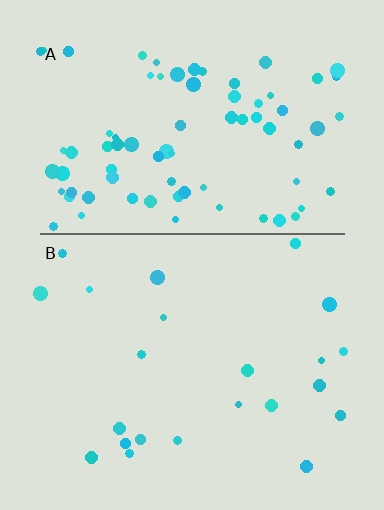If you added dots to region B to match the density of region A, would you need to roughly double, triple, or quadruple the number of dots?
Approximately triple.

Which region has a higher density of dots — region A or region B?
A (the top).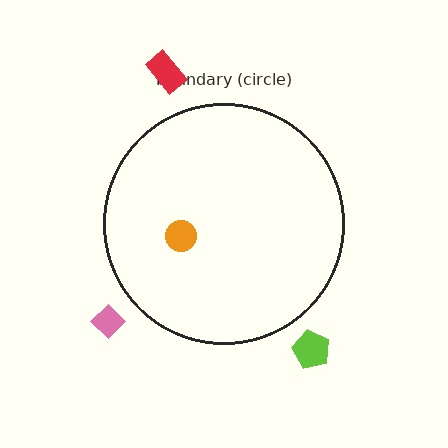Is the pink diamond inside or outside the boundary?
Outside.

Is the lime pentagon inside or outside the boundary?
Outside.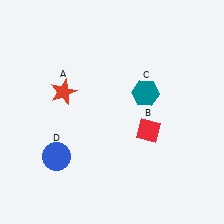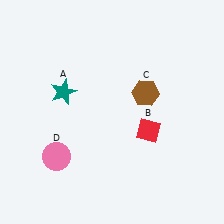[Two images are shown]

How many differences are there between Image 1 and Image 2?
There are 3 differences between the two images.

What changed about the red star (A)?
In Image 1, A is red. In Image 2, it changed to teal.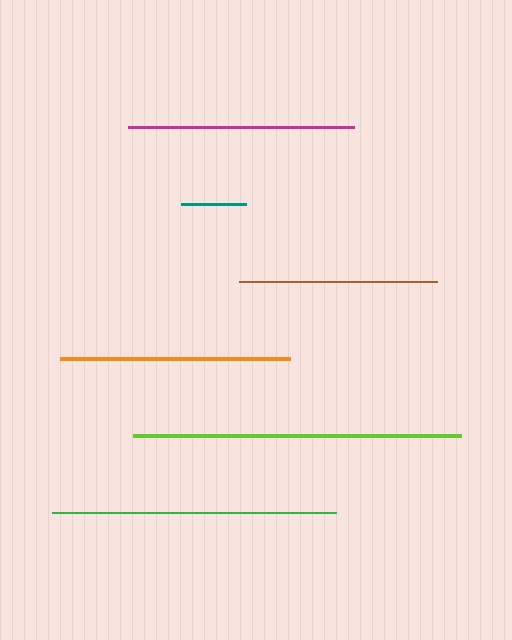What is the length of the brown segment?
The brown segment is approximately 198 pixels long.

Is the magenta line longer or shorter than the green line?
The green line is longer than the magenta line.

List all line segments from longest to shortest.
From longest to shortest: lime, green, orange, magenta, brown, teal.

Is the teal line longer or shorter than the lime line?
The lime line is longer than the teal line.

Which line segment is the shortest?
The teal line is the shortest at approximately 65 pixels.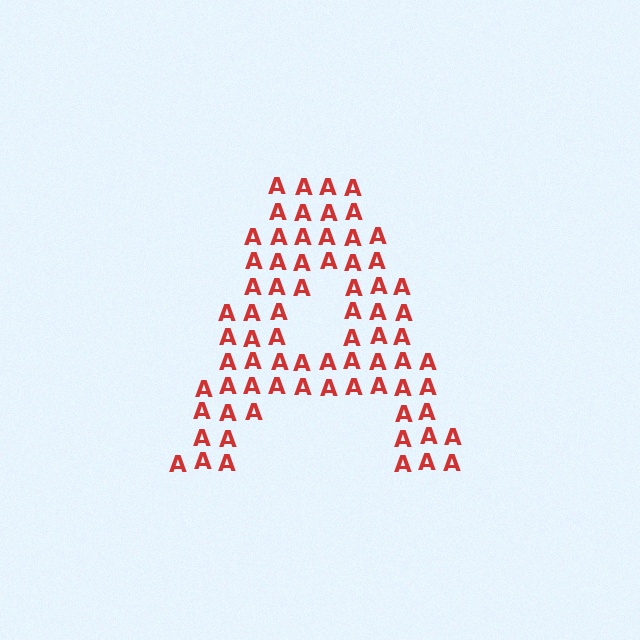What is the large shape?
The large shape is the letter A.